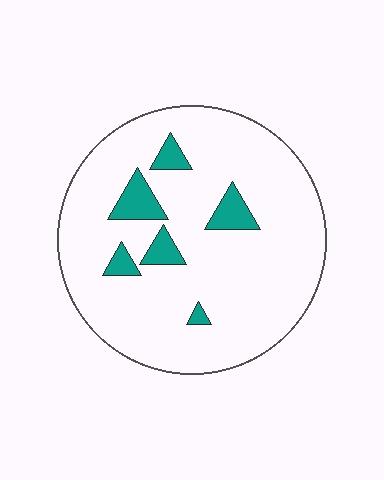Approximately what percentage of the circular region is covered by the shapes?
Approximately 10%.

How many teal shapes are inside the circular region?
6.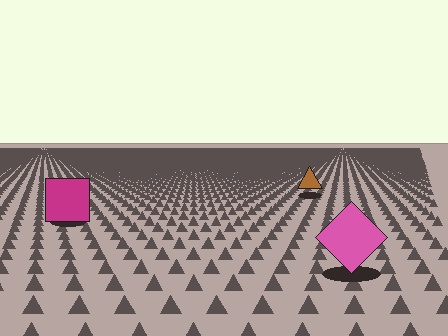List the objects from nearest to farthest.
From nearest to farthest: the pink diamond, the magenta square, the brown triangle.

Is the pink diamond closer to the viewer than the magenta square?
Yes. The pink diamond is closer — you can tell from the texture gradient: the ground texture is coarser near it.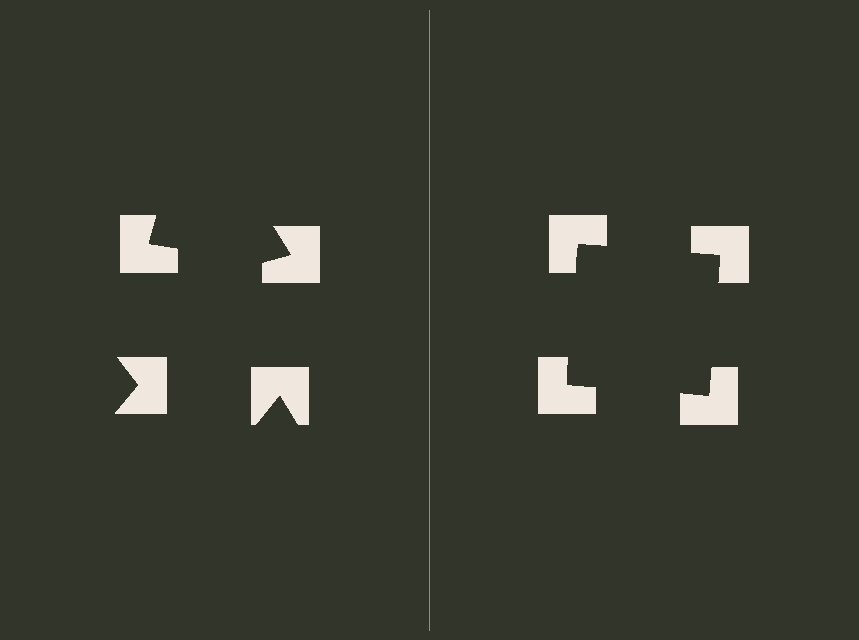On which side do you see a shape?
An illusory square appears on the right side. On the left side the wedge cuts are rotated, so no coherent shape forms.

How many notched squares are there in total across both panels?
8 — 4 on each side.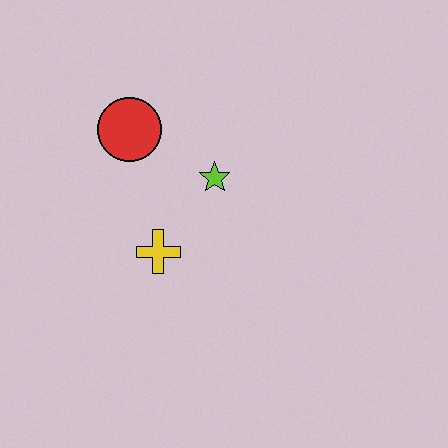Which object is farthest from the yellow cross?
The red circle is farthest from the yellow cross.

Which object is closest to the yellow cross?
The lime star is closest to the yellow cross.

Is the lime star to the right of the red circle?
Yes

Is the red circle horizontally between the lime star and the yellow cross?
No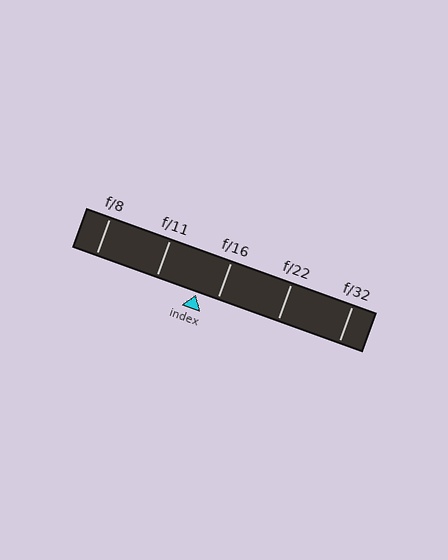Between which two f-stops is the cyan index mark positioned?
The index mark is between f/11 and f/16.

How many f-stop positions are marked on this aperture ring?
There are 5 f-stop positions marked.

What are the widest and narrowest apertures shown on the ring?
The widest aperture shown is f/8 and the narrowest is f/32.